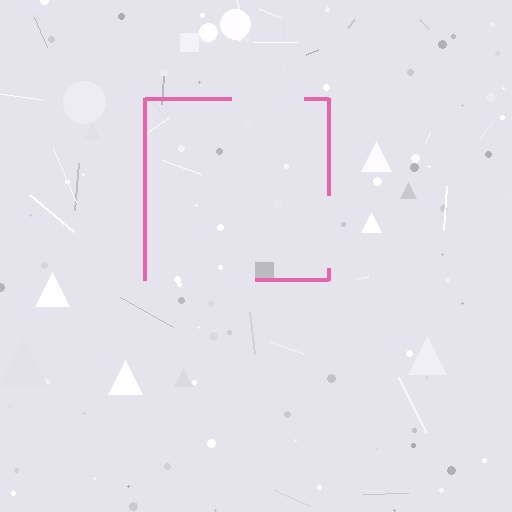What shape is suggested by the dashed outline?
The dashed outline suggests a square.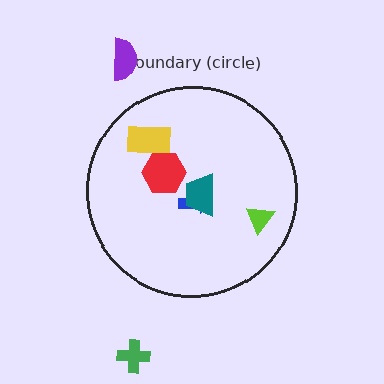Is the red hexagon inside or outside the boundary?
Inside.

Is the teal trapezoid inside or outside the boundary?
Inside.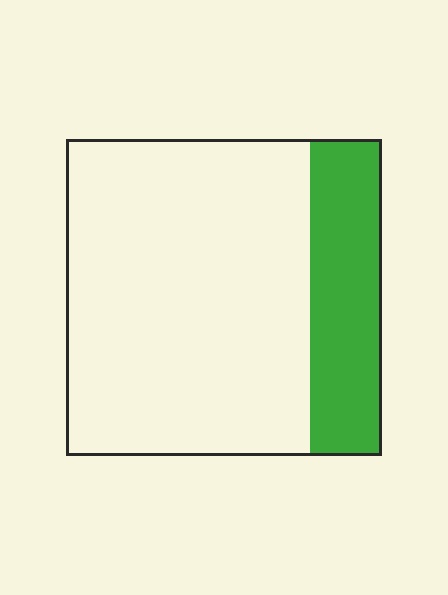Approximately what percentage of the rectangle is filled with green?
Approximately 25%.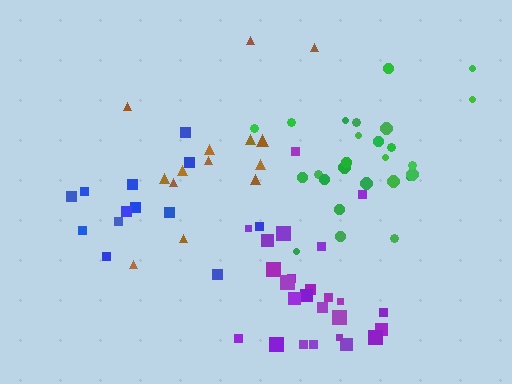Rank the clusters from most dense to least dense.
purple, green, blue, brown.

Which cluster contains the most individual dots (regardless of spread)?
Green (26).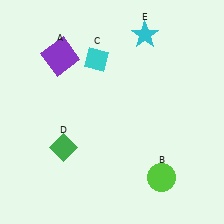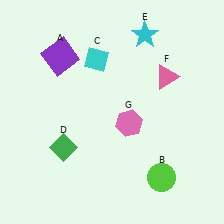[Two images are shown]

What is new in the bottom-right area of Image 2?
A pink hexagon (G) was added in the bottom-right area of Image 2.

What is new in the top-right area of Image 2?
A pink triangle (F) was added in the top-right area of Image 2.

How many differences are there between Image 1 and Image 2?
There are 2 differences between the two images.